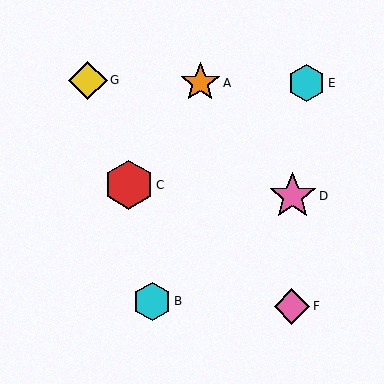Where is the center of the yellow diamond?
The center of the yellow diamond is at (88, 80).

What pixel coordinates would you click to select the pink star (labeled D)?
Click at (293, 196) to select the pink star D.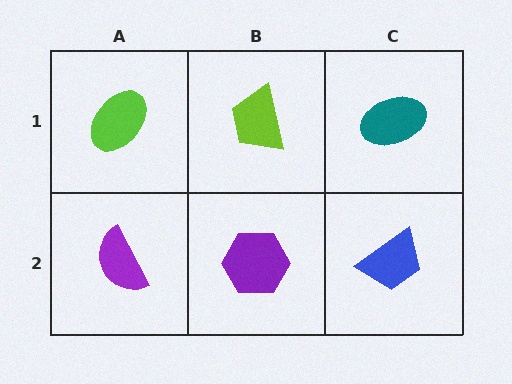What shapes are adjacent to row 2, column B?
A lime trapezoid (row 1, column B), a purple semicircle (row 2, column A), a blue trapezoid (row 2, column C).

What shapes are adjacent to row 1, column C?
A blue trapezoid (row 2, column C), a lime trapezoid (row 1, column B).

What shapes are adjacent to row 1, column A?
A purple semicircle (row 2, column A), a lime trapezoid (row 1, column B).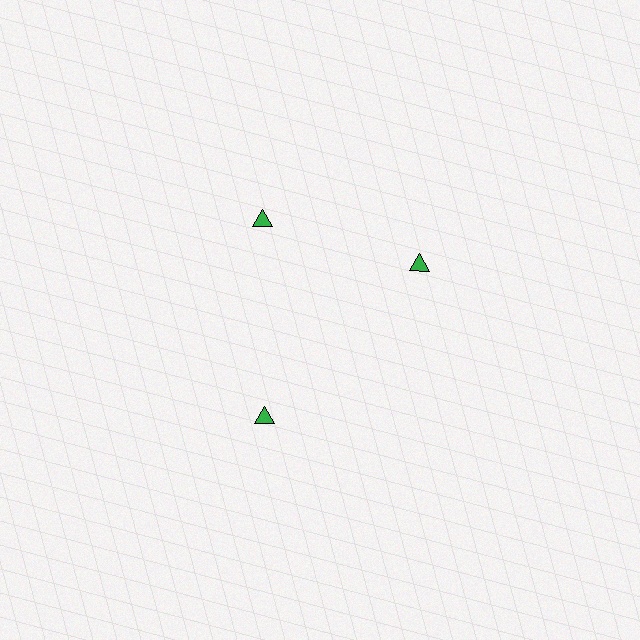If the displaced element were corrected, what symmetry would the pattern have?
It would have 3-fold rotational symmetry — the pattern would map onto itself every 120 degrees.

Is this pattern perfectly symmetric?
No. The 3 green triangles are arranged in a ring, but one element near the 3 o'clock position is rotated out of alignment along the ring, breaking the 3-fold rotational symmetry.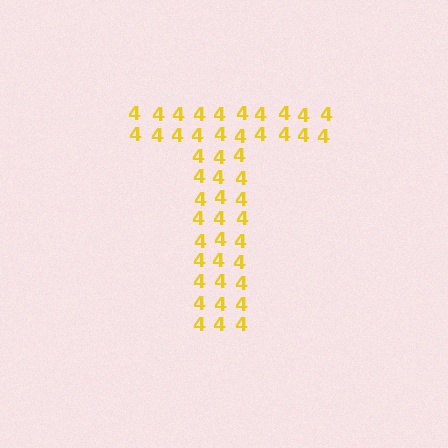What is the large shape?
The large shape is the letter T.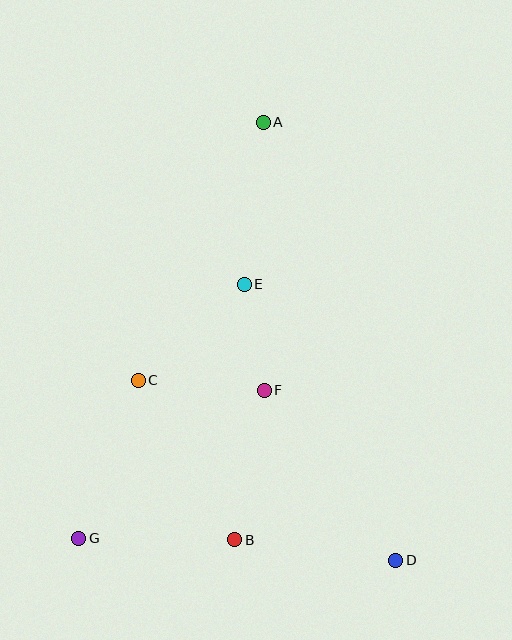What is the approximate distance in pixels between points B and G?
The distance between B and G is approximately 156 pixels.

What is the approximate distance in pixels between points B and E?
The distance between B and E is approximately 256 pixels.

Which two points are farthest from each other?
Points A and D are farthest from each other.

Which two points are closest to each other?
Points E and F are closest to each other.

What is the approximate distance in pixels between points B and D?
The distance between B and D is approximately 162 pixels.